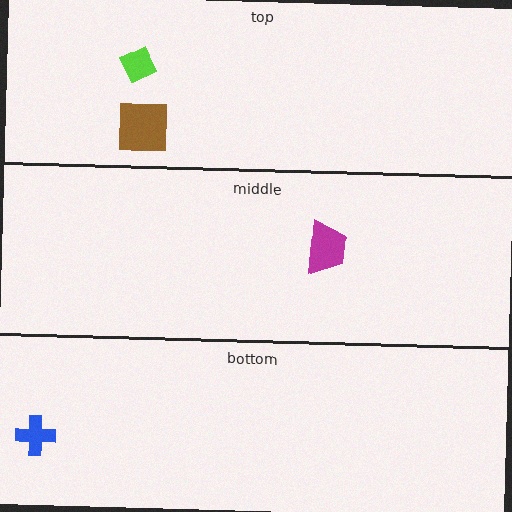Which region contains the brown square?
The top region.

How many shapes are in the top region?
2.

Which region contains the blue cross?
The bottom region.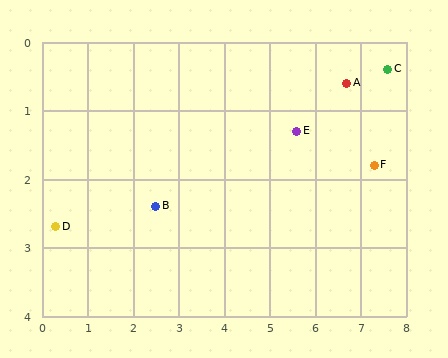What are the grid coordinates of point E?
Point E is at approximately (5.6, 1.3).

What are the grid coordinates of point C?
Point C is at approximately (7.6, 0.4).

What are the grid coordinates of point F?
Point F is at approximately (7.3, 1.8).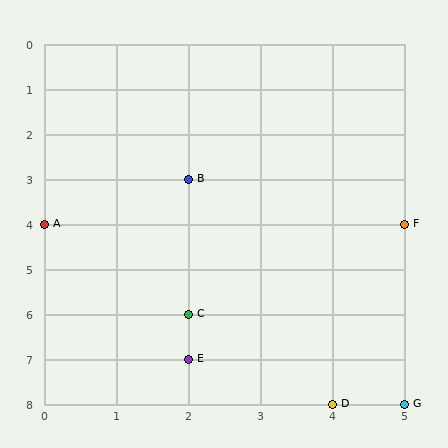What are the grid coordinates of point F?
Point F is at grid coordinates (5, 4).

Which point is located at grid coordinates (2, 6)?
Point C is at (2, 6).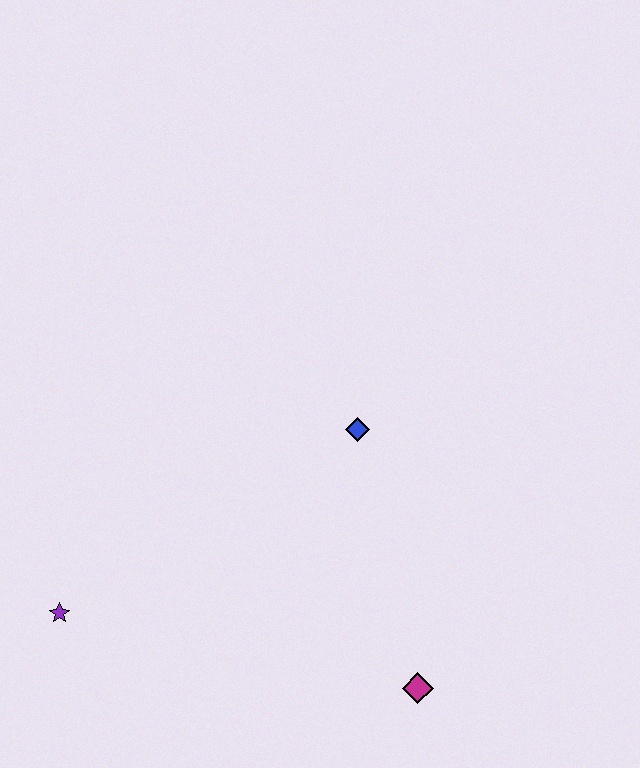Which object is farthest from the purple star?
The magenta diamond is farthest from the purple star.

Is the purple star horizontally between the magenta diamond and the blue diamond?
No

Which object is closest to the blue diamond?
The magenta diamond is closest to the blue diamond.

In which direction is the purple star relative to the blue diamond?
The purple star is to the left of the blue diamond.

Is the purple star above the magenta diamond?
Yes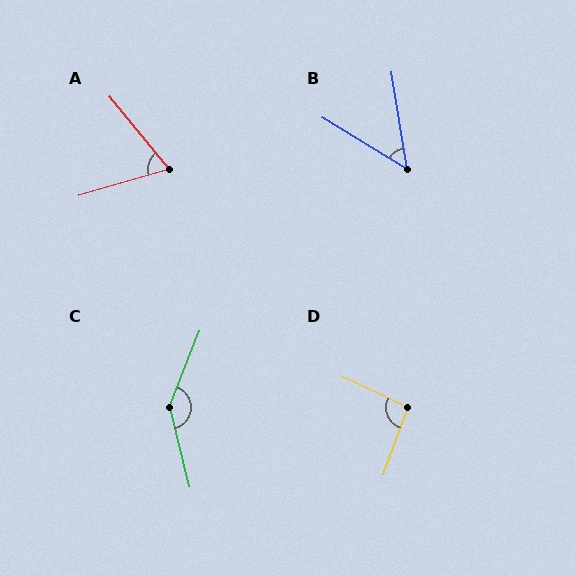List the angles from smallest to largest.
B (50°), A (67°), D (96°), C (145°).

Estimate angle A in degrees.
Approximately 67 degrees.